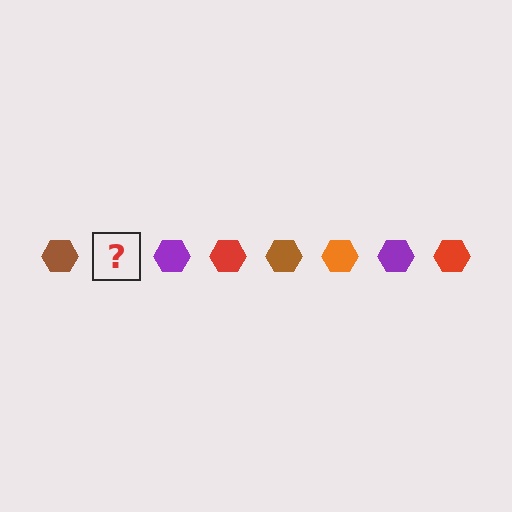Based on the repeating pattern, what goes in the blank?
The blank should be an orange hexagon.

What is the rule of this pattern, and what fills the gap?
The rule is that the pattern cycles through brown, orange, purple, red hexagons. The gap should be filled with an orange hexagon.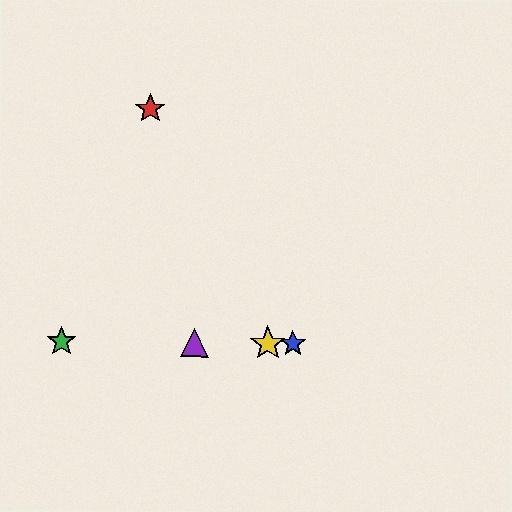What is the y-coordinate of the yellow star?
The yellow star is at y≈344.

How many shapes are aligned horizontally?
4 shapes (the blue star, the green star, the yellow star, the purple triangle) are aligned horizontally.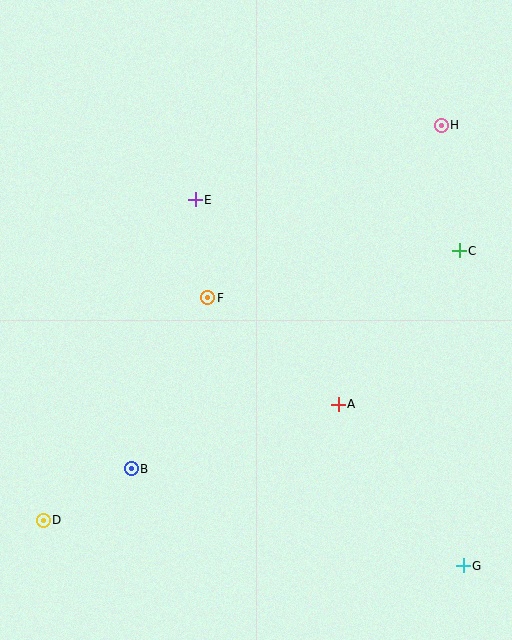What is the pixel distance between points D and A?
The distance between D and A is 317 pixels.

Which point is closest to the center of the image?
Point F at (208, 298) is closest to the center.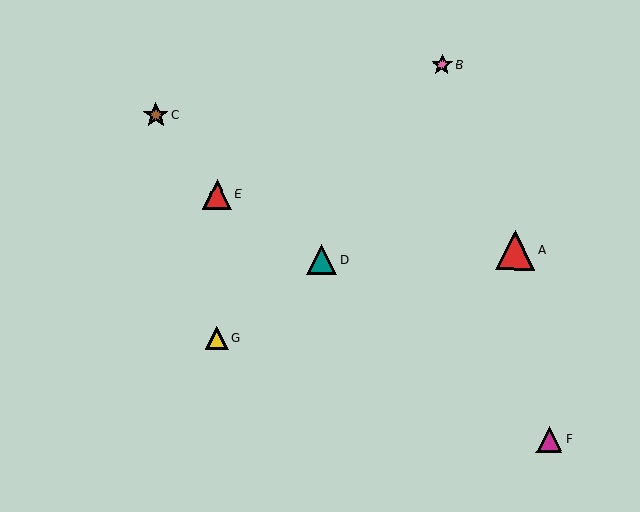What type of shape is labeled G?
Shape G is a yellow triangle.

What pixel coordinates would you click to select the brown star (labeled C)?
Click at (156, 115) to select the brown star C.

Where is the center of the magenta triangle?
The center of the magenta triangle is at (549, 439).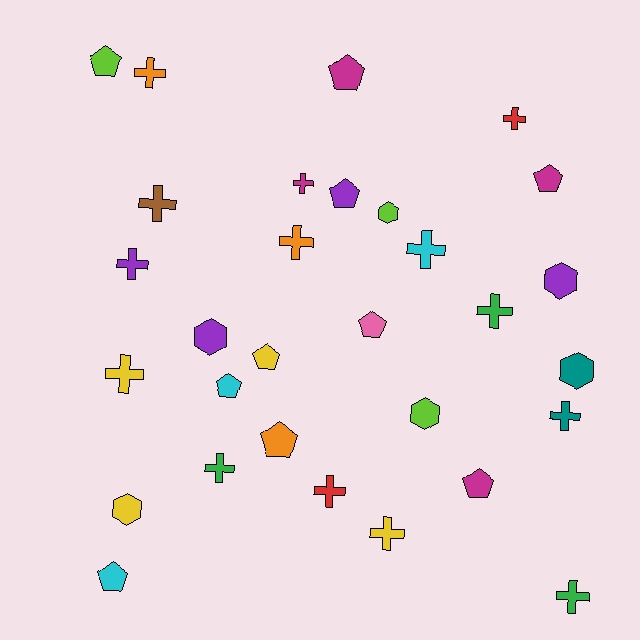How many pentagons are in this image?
There are 10 pentagons.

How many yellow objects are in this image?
There are 4 yellow objects.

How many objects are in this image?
There are 30 objects.